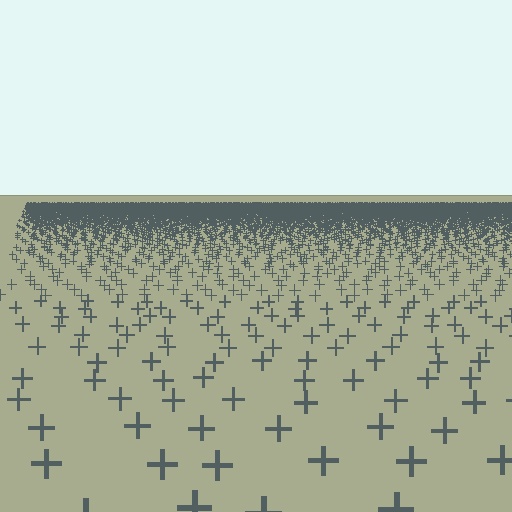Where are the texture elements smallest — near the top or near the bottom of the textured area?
Near the top.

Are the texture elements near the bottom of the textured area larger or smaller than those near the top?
Larger. Near the bottom, elements are closer to the viewer and appear at a bigger on-screen size.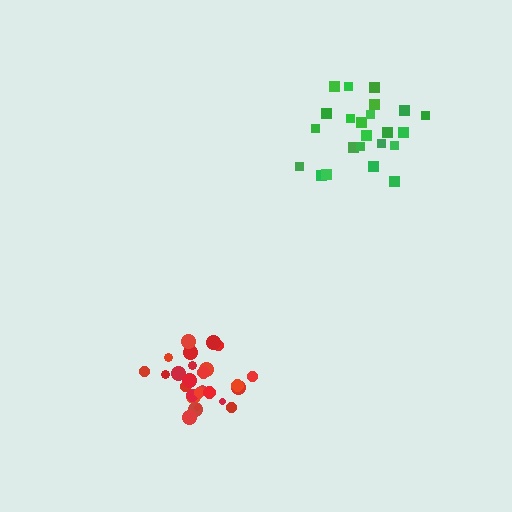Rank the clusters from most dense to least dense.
red, green.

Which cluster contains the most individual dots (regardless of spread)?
Red (26).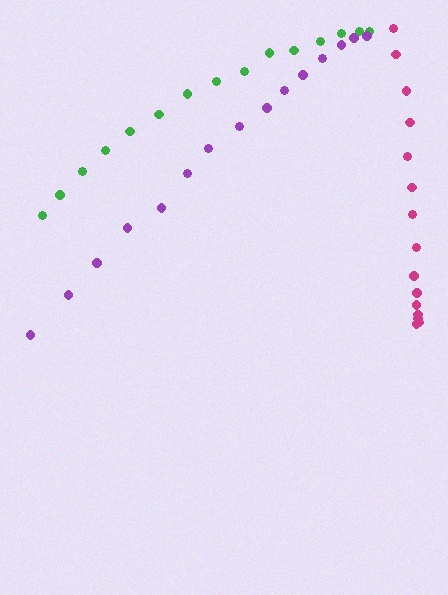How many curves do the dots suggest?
There are 3 distinct paths.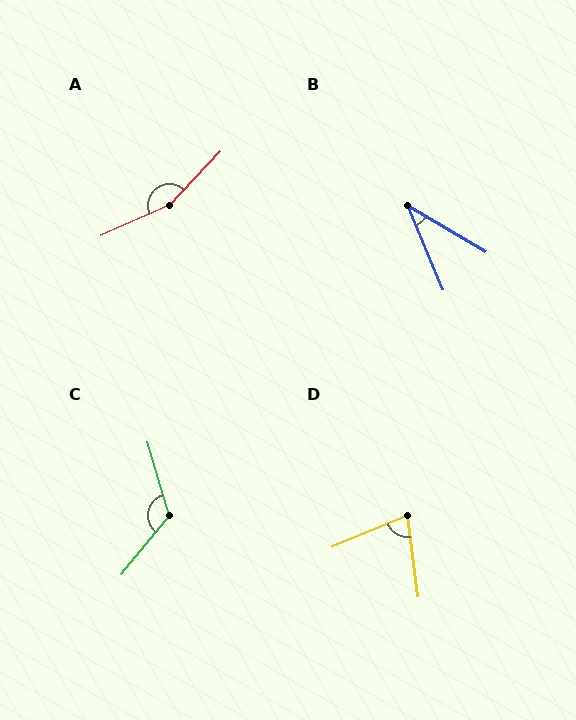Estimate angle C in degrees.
Approximately 124 degrees.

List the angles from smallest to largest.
B (36°), D (75°), C (124°), A (158°).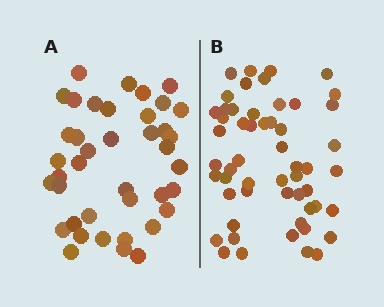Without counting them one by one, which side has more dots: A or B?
Region B (the right region) has more dots.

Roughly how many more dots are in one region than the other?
Region B has approximately 15 more dots than region A.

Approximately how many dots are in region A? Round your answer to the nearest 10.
About 40 dots.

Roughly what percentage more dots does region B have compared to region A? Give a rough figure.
About 35% more.